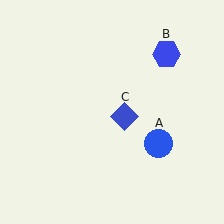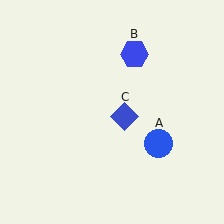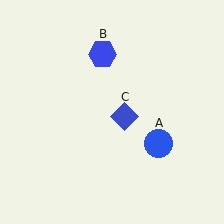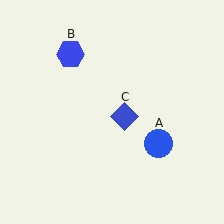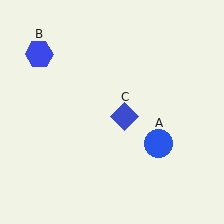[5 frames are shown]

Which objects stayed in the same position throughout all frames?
Blue circle (object A) and blue diamond (object C) remained stationary.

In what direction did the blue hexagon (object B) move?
The blue hexagon (object B) moved left.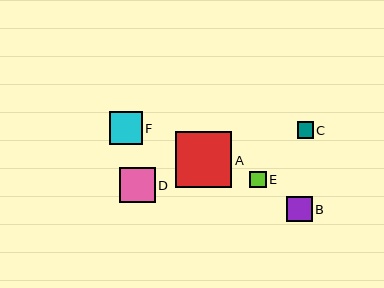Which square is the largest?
Square A is the largest with a size of approximately 57 pixels.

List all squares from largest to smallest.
From largest to smallest: A, D, F, B, C, E.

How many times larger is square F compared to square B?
Square F is approximately 1.3 times the size of square B.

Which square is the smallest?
Square E is the smallest with a size of approximately 16 pixels.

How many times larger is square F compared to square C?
Square F is approximately 2.0 times the size of square C.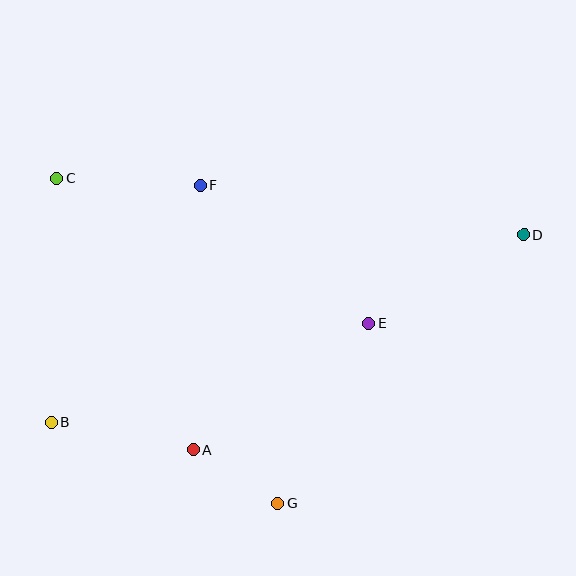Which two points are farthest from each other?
Points B and D are farthest from each other.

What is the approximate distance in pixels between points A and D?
The distance between A and D is approximately 395 pixels.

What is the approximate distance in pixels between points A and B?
The distance between A and B is approximately 145 pixels.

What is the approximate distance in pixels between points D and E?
The distance between D and E is approximately 179 pixels.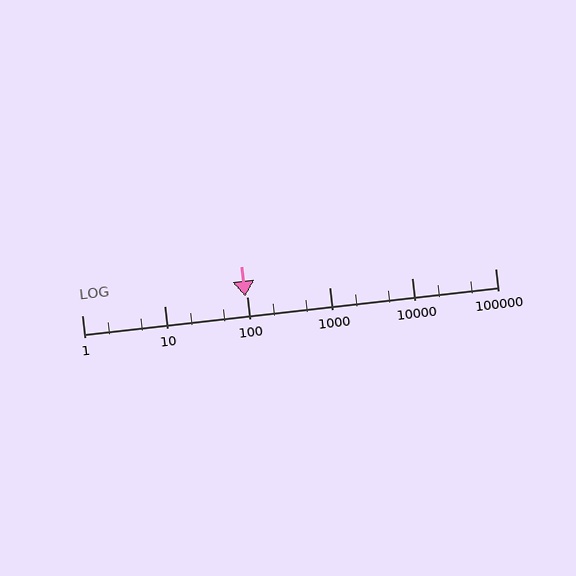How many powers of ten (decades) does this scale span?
The scale spans 5 decades, from 1 to 100000.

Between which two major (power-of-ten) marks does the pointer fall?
The pointer is between 10 and 100.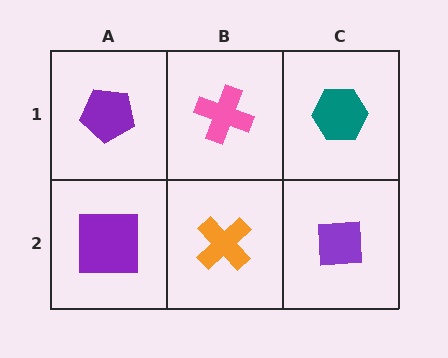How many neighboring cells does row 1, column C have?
2.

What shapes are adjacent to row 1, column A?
A purple square (row 2, column A), a pink cross (row 1, column B).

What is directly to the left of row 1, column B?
A purple pentagon.